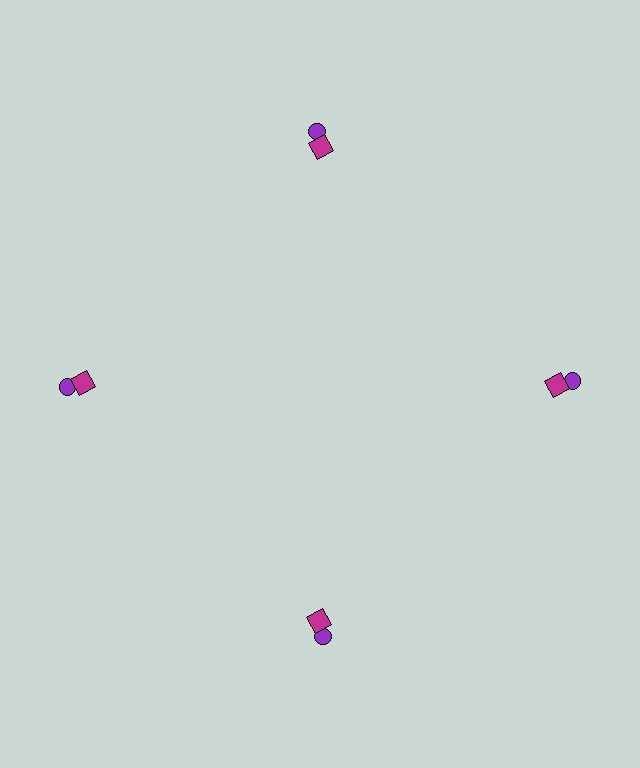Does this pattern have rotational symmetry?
Yes, this pattern has 4-fold rotational symmetry. It looks the same after rotating 90 degrees around the center.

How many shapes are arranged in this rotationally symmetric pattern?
There are 8 shapes, arranged in 4 groups of 2.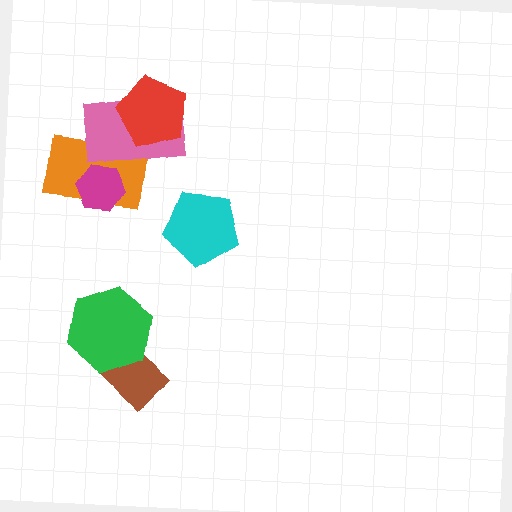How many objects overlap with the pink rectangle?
2 objects overlap with the pink rectangle.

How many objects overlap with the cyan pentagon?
0 objects overlap with the cyan pentagon.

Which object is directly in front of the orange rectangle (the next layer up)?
The magenta hexagon is directly in front of the orange rectangle.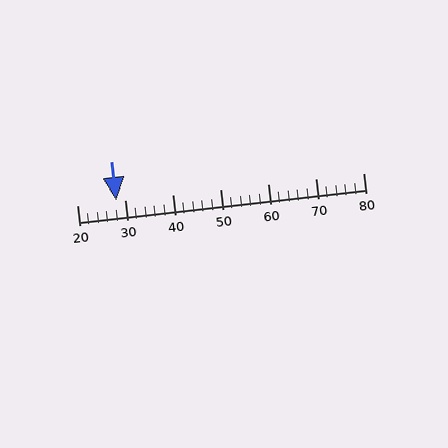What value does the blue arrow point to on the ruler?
The blue arrow points to approximately 28.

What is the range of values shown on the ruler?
The ruler shows values from 20 to 80.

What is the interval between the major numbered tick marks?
The major tick marks are spaced 10 units apart.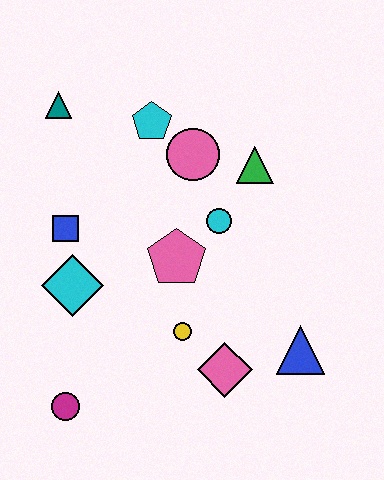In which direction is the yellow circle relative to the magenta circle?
The yellow circle is to the right of the magenta circle.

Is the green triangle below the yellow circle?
No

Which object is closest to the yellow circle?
The pink diamond is closest to the yellow circle.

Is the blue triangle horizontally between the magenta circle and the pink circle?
No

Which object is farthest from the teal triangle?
The blue triangle is farthest from the teal triangle.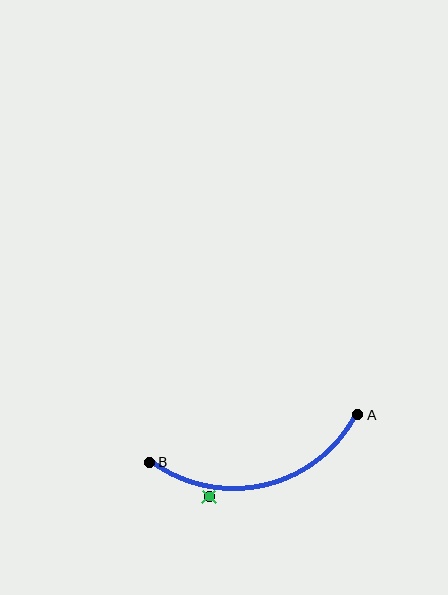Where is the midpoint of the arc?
The arc midpoint is the point on the curve farthest from the straight line joining A and B. It sits below that line.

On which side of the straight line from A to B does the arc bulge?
The arc bulges below the straight line connecting A and B.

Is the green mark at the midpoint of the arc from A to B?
No — the green mark does not lie on the arc at all. It sits slightly outside the curve.